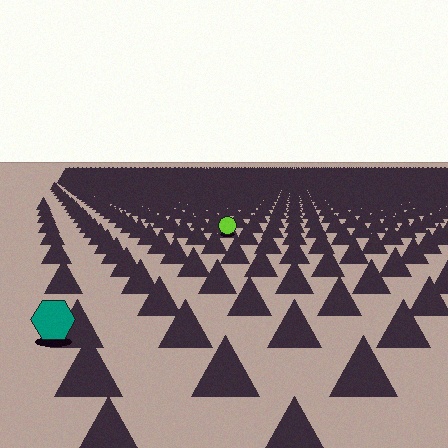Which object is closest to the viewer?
The teal hexagon is closest. The texture marks near it are larger and more spread out.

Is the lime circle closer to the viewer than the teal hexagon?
No. The teal hexagon is closer — you can tell from the texture gradient: the ground texture is coarser near it.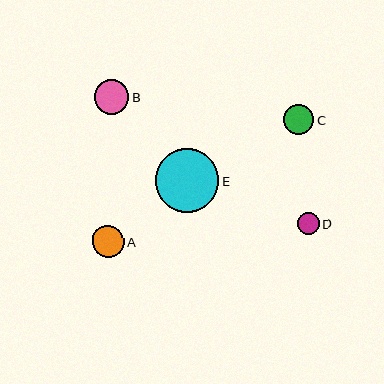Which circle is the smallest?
Circle D is the smallest with a size of approximately 22 pixels.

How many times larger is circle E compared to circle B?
Circle E is approximately 1.8 times the size of circle B.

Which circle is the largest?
Circle E is the largest with a size of approximately 64 pixels.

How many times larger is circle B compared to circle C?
Circle B is approximately 1.2 times the size of circle C.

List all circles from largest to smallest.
From largest to smallest: E, B, A, C, D.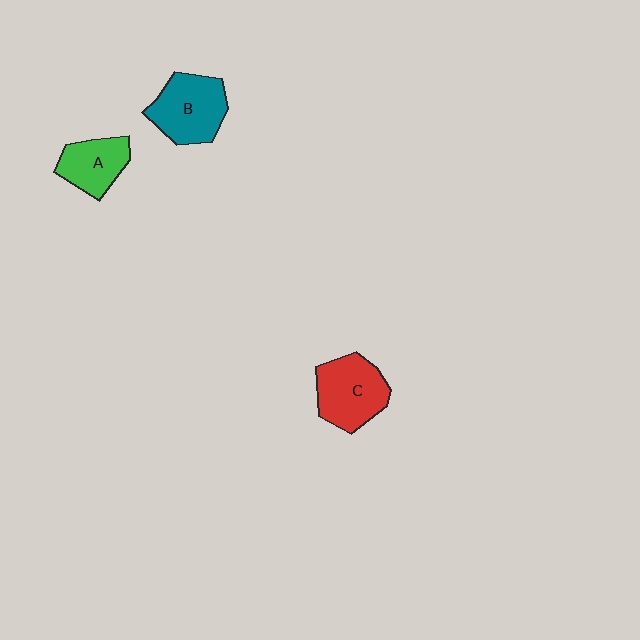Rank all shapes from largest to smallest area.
From largest to smallest: B (teal), C (red), A (green).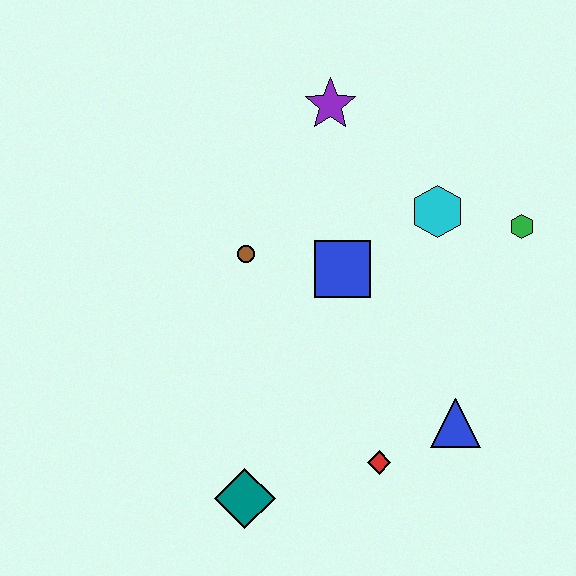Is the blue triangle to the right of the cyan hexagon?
Yes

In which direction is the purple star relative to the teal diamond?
The purple star is above the teal diamond.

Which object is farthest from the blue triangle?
The purple star is farthest from the blue triangle.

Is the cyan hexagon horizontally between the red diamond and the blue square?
No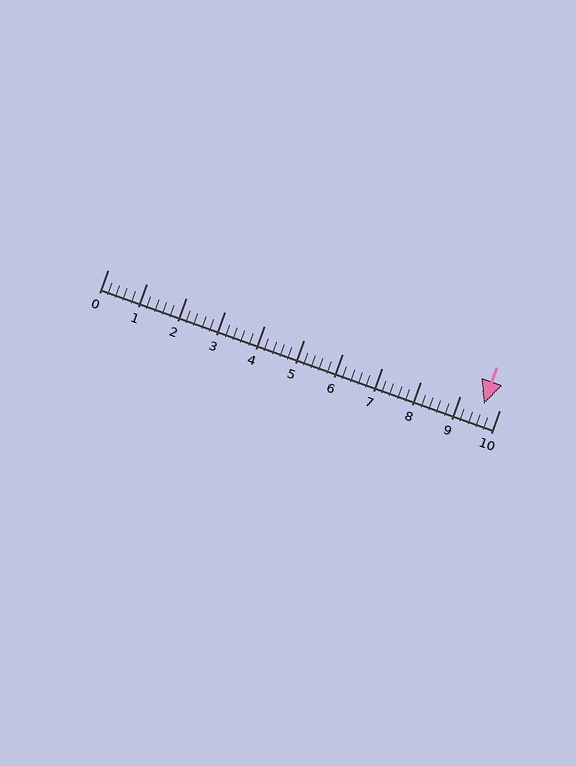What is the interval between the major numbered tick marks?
The major tick marks are spaced 1 units apart.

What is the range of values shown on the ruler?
The ruler shows values from 0 to 10.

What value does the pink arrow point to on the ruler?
The pink arrow points to approximately 9.6.